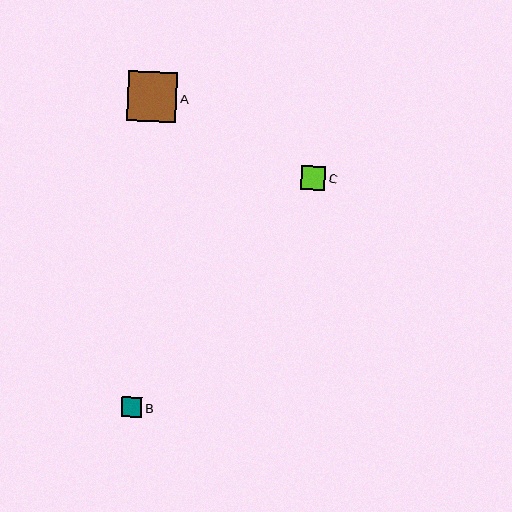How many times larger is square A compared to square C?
Square A is approximately 2.1 times the size of square C.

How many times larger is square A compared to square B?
Square A is approximately 2.5 times the size of square B.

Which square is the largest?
Square A is the largest with a size of approximately 50 pixels.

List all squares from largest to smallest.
From largest to smallest: A, C, B.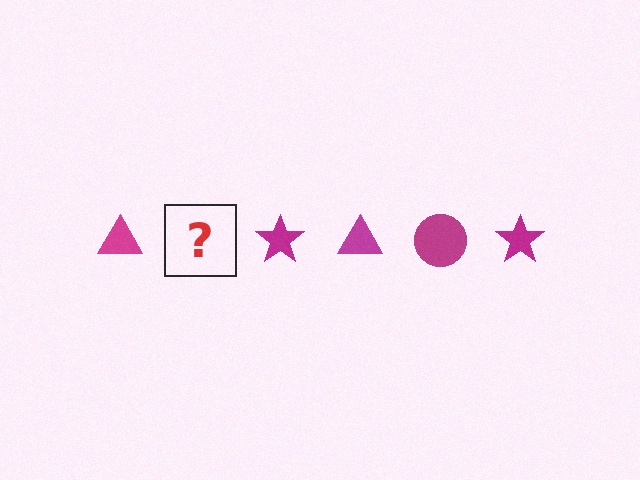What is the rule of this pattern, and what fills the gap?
The rule is that the pattern cycles through triangle, circle, star shapes in magenta. The gap should be filled with a magenta circle.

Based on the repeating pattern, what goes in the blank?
The blank should be a magenta circle.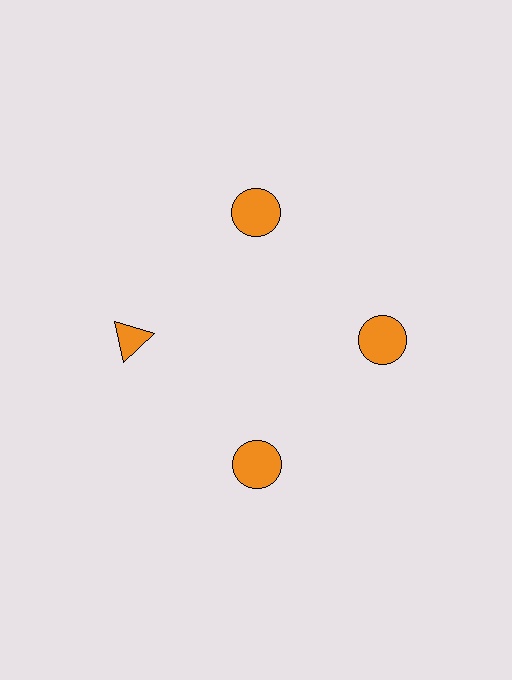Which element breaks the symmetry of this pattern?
The orange triangle at roughly the 9 o'clock position breaks the symmetry. All other shapes are orange circles.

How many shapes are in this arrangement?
There are 4 shapes arranged in a ring pattern.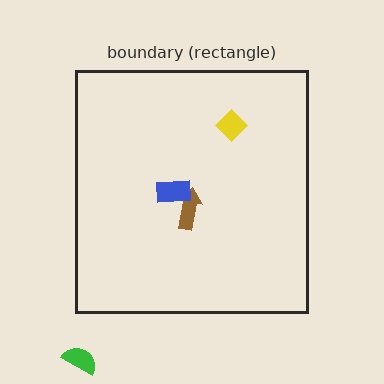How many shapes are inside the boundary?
3 inside, 1 outside.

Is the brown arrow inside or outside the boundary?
Inside.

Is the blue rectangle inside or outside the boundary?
Inside.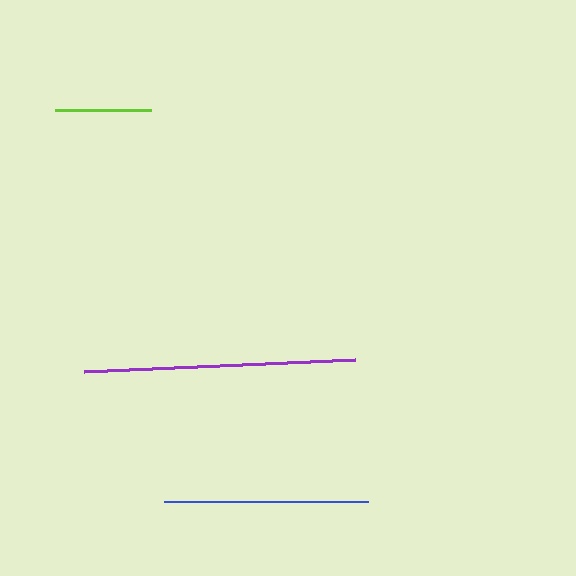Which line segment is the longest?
The purple line is the longest at approximately 271 pixels.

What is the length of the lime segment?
The lime segment is approximately 96 pixels long.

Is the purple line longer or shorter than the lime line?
The purple line is longer than the lime line.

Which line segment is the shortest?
The lime line is the shortest at approximately 96 pixels.